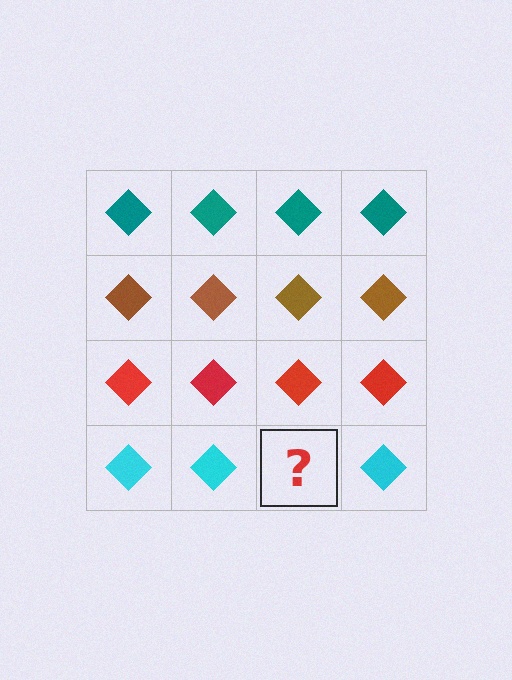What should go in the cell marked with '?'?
The missing cell should contain a cyan diamond.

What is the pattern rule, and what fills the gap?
The rule is that each row has a consistent color. The gap should be filled with a cyan diamond.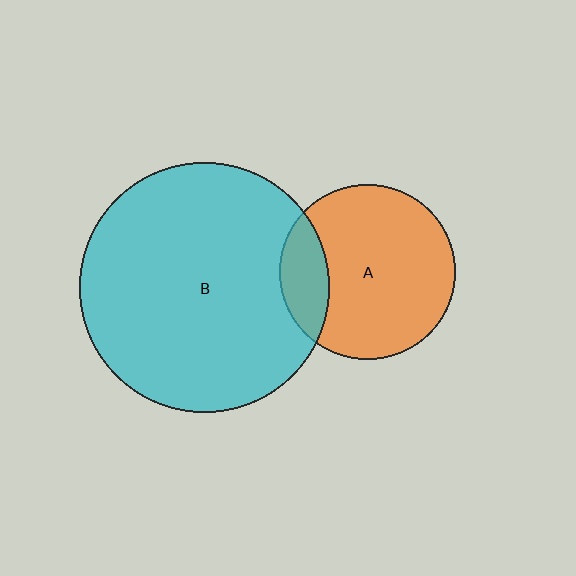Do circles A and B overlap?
Yes.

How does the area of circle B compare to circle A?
Approximately 2.0 times.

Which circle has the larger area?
Circle B (cyan).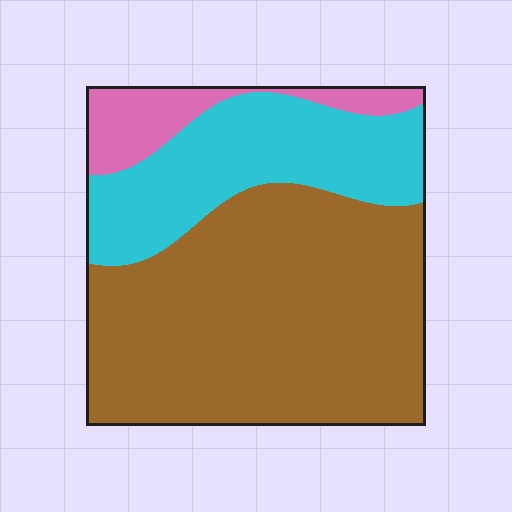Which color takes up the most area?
Brown, at roughly 60%.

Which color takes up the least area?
Pink, at roughly 10%.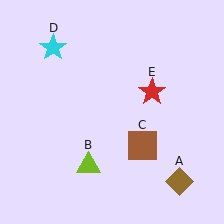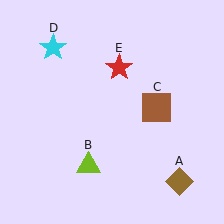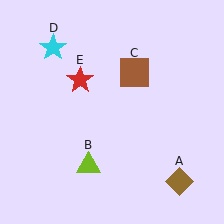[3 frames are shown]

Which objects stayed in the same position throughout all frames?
Brown diamond (object A) and lime triangle (object B) and cyan star (object D) remained stationary.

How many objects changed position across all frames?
2 objects changed position: brown square (object C), red star (object E).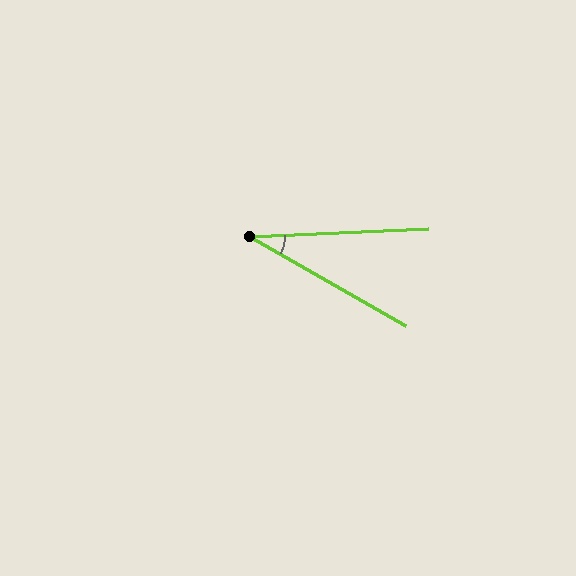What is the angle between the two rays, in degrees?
Approximately 32 degrees.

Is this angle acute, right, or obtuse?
It is acute.